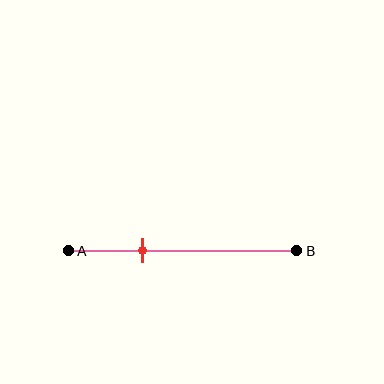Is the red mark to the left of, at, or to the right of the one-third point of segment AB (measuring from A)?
The red mark is approximately at the one-third point of segment AB.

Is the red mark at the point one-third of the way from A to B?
Yes, the mark is approximately at the one-third point.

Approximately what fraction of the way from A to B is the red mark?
The red mark is approximately 30% of the way from A to B.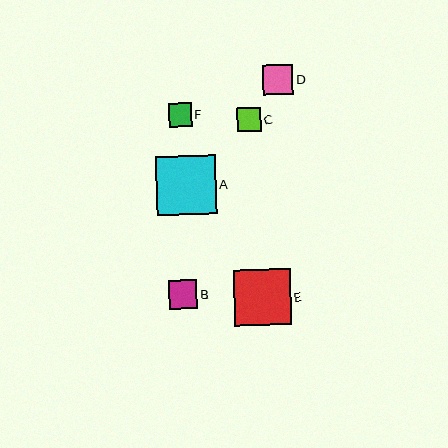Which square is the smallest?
Square F is the smallest with a size of approximately 23 pixels.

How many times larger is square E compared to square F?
Square E is approximately 2.5 times the size of square F.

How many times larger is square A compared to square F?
Square A is approximately 2.6 times the size of square F.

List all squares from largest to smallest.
From largest to smallest: A, E, D, B, C, F.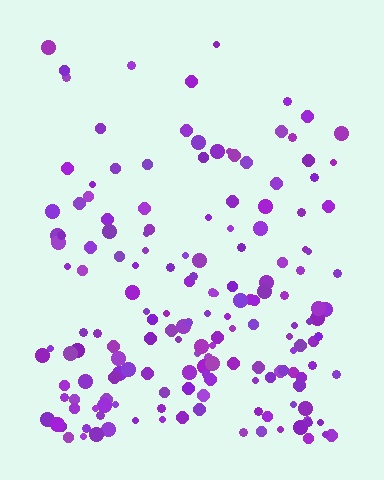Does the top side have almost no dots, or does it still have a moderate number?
Still a moderate number, just noticeably fewer than the bottom.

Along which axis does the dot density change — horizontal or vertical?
Vertical.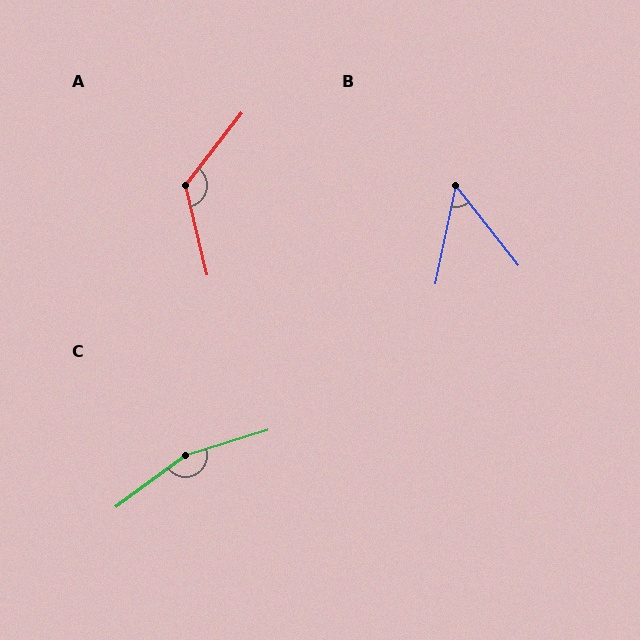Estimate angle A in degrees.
Approximately 128 degrees.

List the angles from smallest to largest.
B (50°), A (128°), C (161°).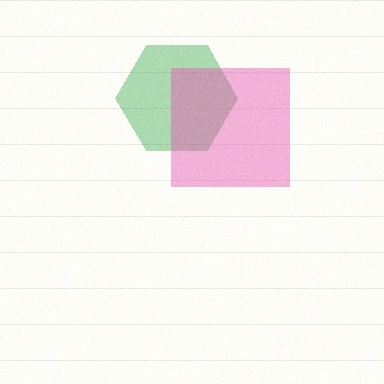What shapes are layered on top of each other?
The layered shapes are: a green hexagon, a pink square.